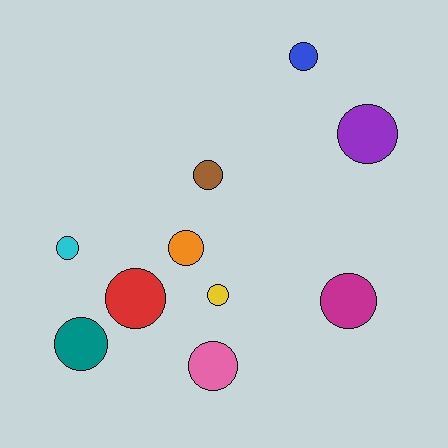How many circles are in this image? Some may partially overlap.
There are 10 circles.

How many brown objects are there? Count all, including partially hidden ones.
There is 1 brown object.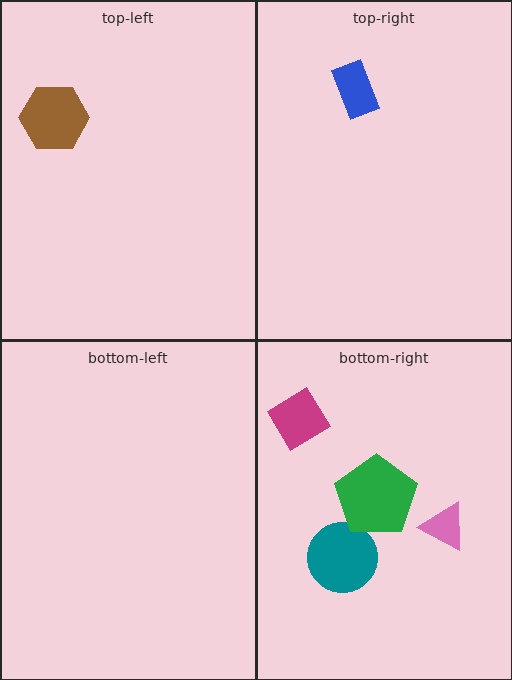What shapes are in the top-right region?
The blue rectangle.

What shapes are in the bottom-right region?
The magenta diamond, the teal circle, the pink triangle, the green pentagon.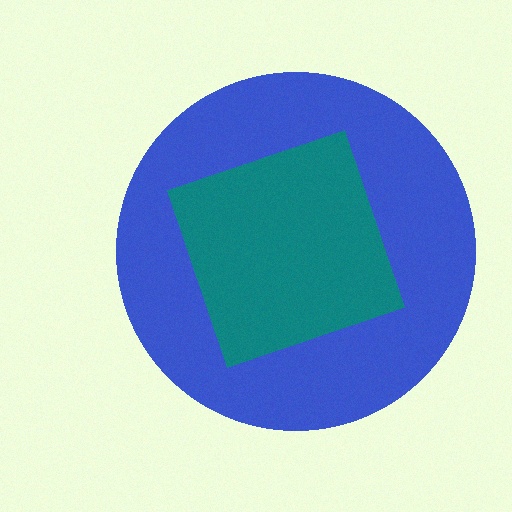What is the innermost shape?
The teal diamond.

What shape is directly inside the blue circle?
The teal diamond.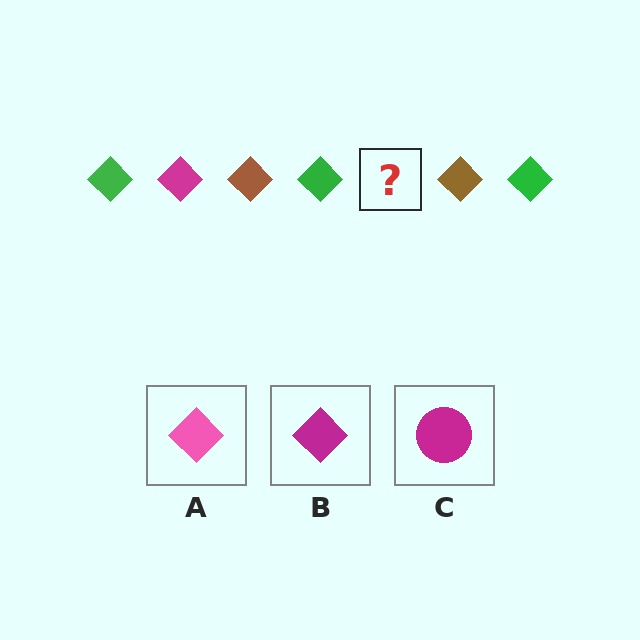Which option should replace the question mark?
Option B.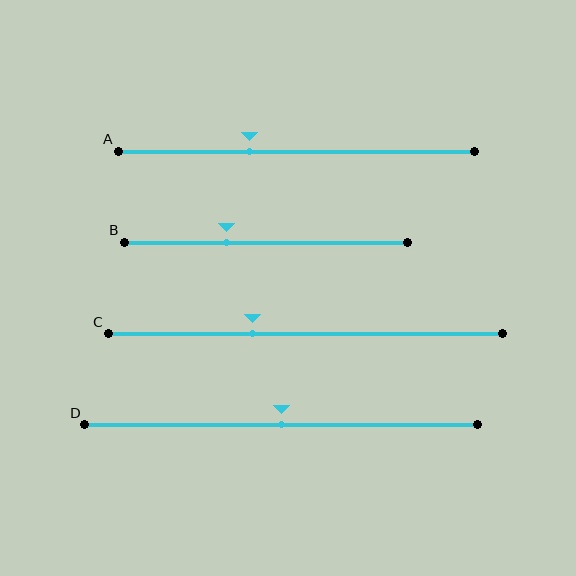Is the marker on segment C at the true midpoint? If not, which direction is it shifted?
No, the marker on segment C is shifted to the left by about 13% of the segment length.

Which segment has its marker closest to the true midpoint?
Segment D has its marker closest to the true midpoint.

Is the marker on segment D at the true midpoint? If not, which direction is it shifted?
Yes, the marker on segment D is at the true midpoint.